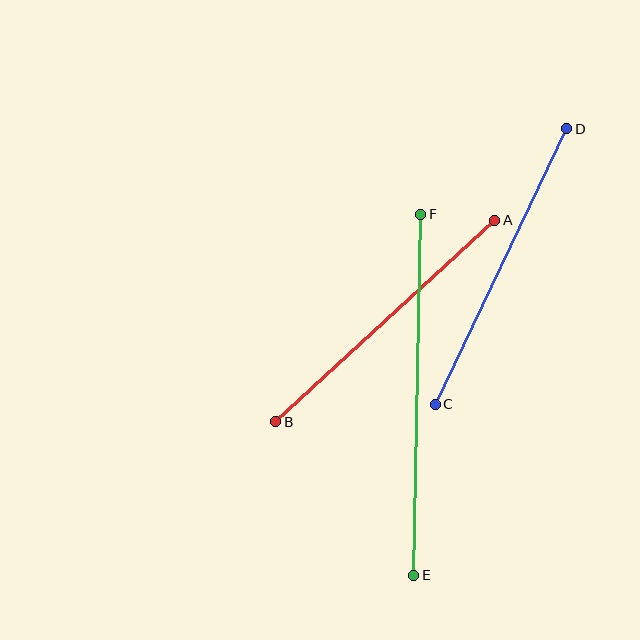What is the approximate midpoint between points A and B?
The midpoint is at approximately (385, 321) pixels.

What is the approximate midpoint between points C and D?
The midpoint is at approximately (501, 267) pixels.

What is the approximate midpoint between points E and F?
The midpoint is at approximately (417, 395) pixels.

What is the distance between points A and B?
The distance is approximately 298 pixels.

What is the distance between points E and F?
The distance is approximately 361 pixels.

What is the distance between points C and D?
The distance is approximately 306 pixels.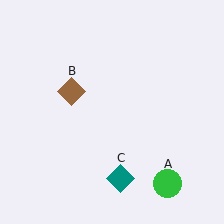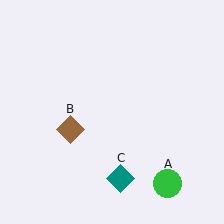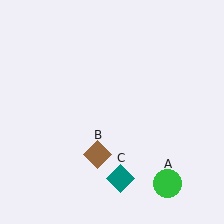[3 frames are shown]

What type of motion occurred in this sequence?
The brown diamond (object B) rotated counterclockwise around the center of the scene.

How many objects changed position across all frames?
1 object changed position: brown diamond (object B).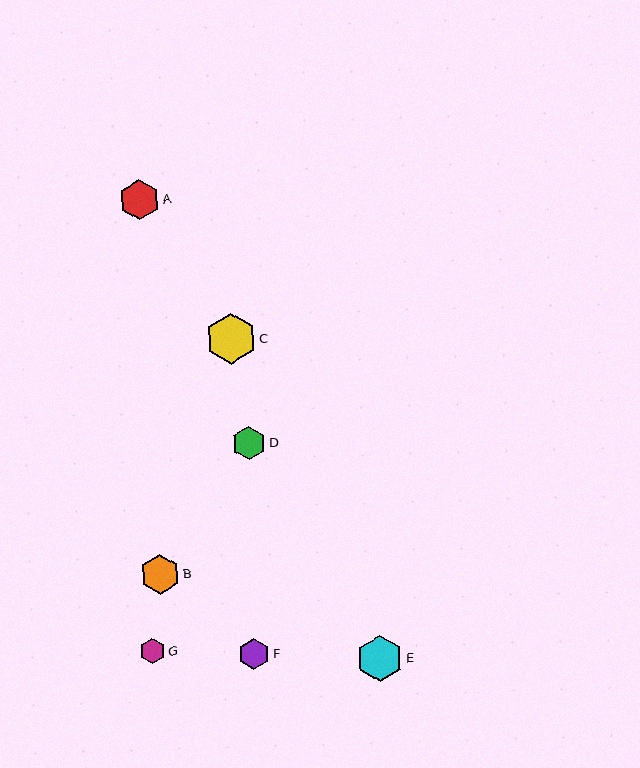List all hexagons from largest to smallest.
From largest to smallest: C, E, A, B, D, F, G.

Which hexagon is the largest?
Hexagon C is the largest with a size of approximately 50 pixels.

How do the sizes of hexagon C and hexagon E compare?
Hexagon C and hexagon E are approximately the same size.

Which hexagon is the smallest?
Hexagon G is the smallest with a size of approximately 25 pixels.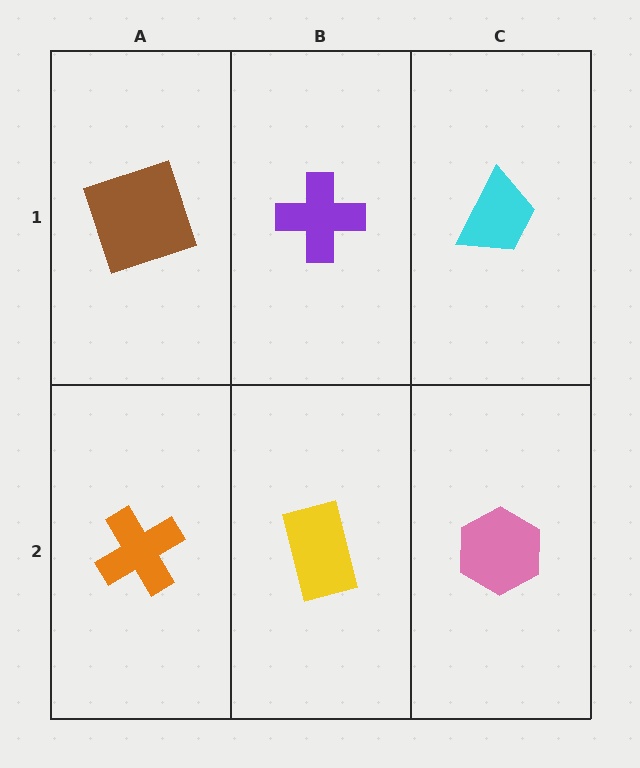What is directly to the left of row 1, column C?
A purple cross.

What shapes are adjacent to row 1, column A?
An orange cross (row 2, column A), a purple cross (row 1, column B).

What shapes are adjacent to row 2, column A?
A brown square (row 1, column A), a yellow rectangle (row 2, column B).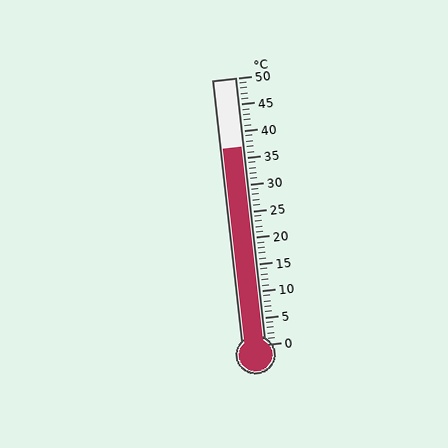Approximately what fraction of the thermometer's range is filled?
The thermometer is filled to approximately 75% of its range.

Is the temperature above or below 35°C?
The temperature is above 35°C.